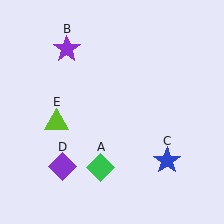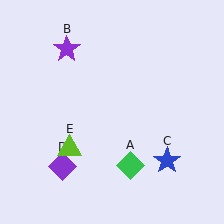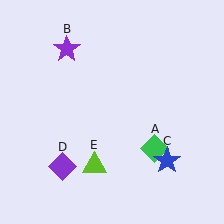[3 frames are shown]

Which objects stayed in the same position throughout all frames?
Purple star (object B) and blue star (object C) and purple diamond (object D) remained stationary.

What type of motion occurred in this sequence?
The green diamond (object A), lime triangle (object E) rotated counterclockwise around the center of the scene.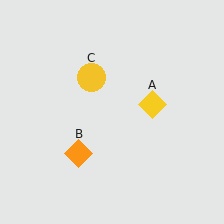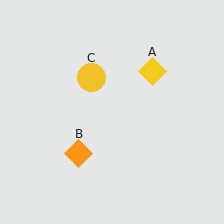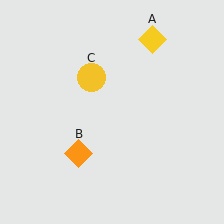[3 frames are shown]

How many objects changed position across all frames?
1 object changed position: yellow diamond (object A).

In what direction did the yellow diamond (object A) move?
The yellow diamond (object A) moved up.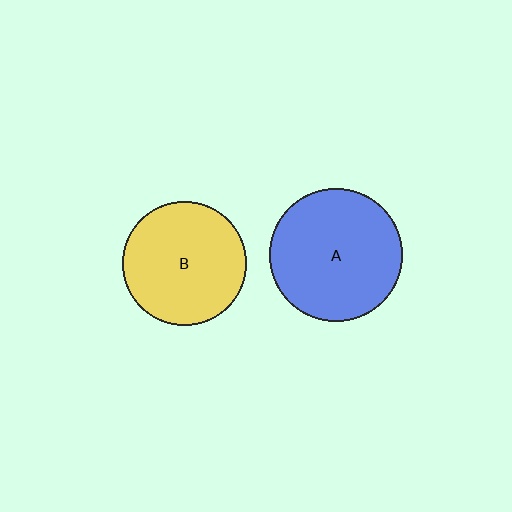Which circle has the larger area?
Circle A (blue).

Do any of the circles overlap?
No, none of the circles overlap.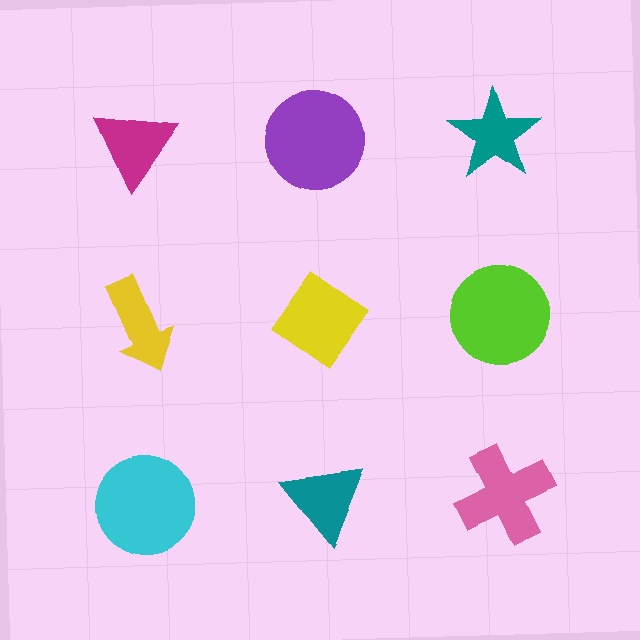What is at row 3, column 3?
A pink cross.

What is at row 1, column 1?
A magenta triangle.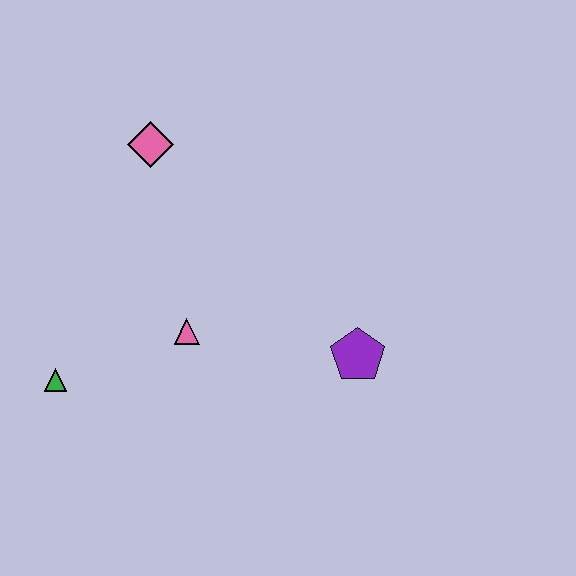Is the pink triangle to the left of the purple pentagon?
Yes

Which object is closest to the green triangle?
The pink triangle is closest to the green triangle.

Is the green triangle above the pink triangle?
No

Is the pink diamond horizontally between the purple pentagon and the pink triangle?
No